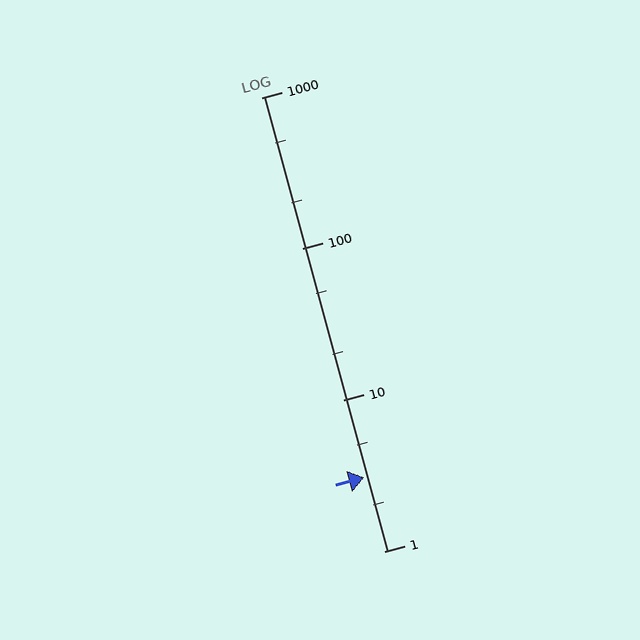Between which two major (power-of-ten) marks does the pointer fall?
The pointer is between 1 and 10.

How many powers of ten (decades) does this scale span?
The scale spans 3 decades, from 1 to 1000.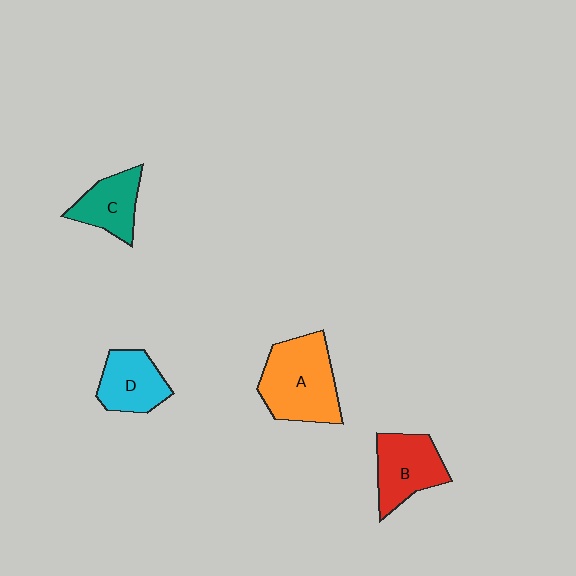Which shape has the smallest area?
Shape C (teal).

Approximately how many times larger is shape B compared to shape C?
Approximately 1.3 times.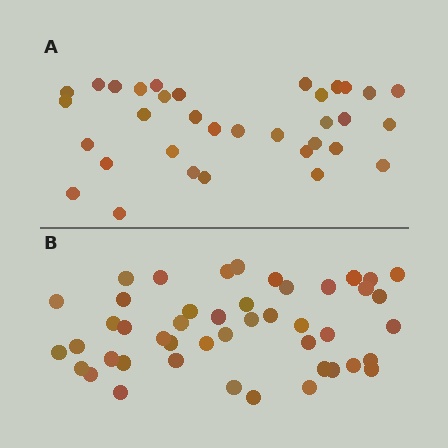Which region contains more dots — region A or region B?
Region B (the bottom region) has more dots.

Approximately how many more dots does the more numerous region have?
Region B has roughly 12 or so more dots than region A.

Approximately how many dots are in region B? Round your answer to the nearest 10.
About 50 dots. (The exact count is 46, which rounds to 50.)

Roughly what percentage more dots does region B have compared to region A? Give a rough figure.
About 35% more.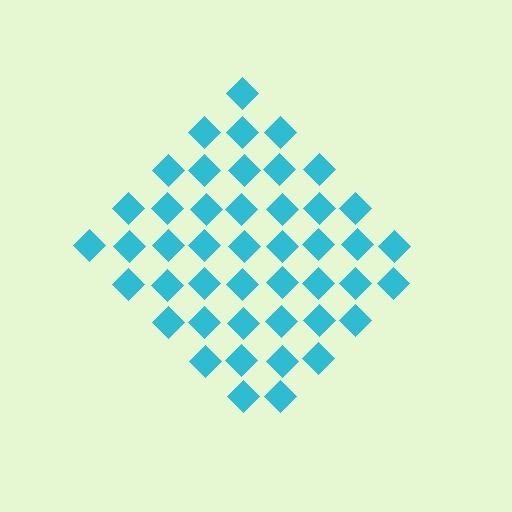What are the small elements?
The small elements are diamonds.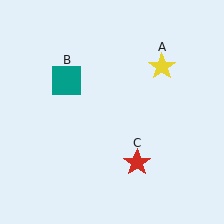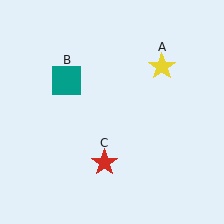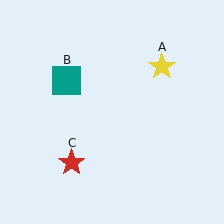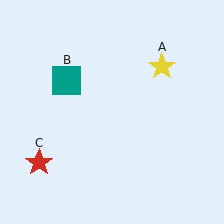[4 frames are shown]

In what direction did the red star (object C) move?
The red star (object C) moved left.